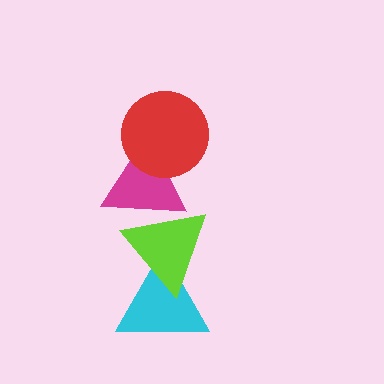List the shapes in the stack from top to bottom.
From top to bottom: the red circle, the magenta triangle, the lime triangle, the cyan triangle.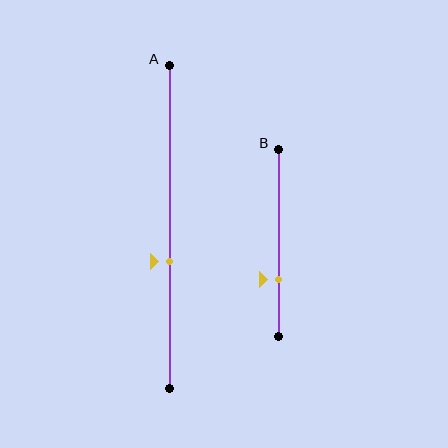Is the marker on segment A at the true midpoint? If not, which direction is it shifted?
No, the marker on segment A is shifted downward by about 11% of the segment length.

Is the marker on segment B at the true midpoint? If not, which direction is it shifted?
No, the marker on segment B is shifted downward by about 19% of the segment length.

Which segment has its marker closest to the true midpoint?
Segment A has its marker closest to the true midpoint.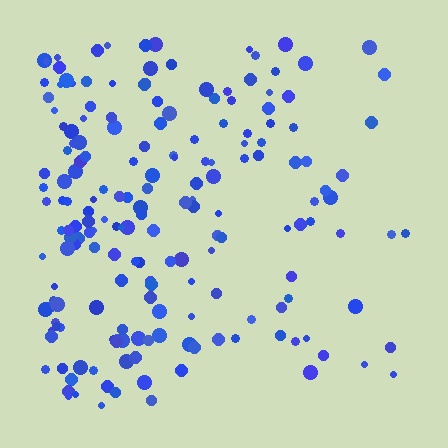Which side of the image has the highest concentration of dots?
The left.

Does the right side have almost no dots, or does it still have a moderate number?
Still a moderate number, just noticeably fewer than the left.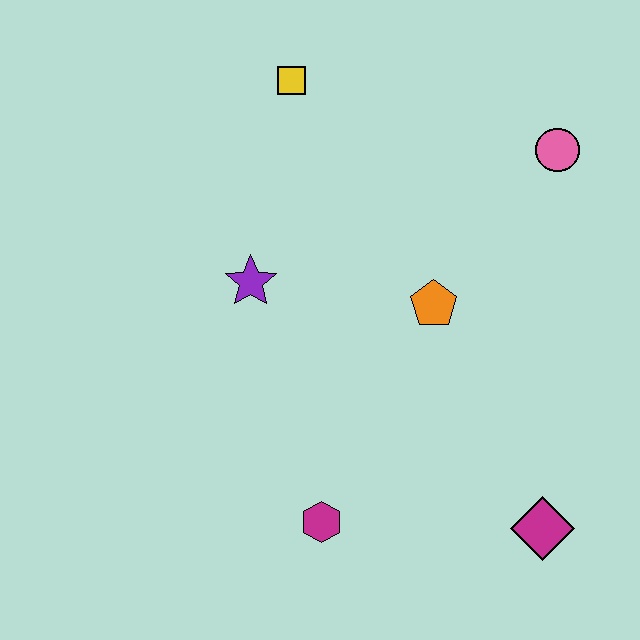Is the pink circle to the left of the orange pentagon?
No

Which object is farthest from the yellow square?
The magenta diamond is farthest from the yellow square.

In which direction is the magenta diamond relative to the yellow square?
The magenta diamond is below the yellow square.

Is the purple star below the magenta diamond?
No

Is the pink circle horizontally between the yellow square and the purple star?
No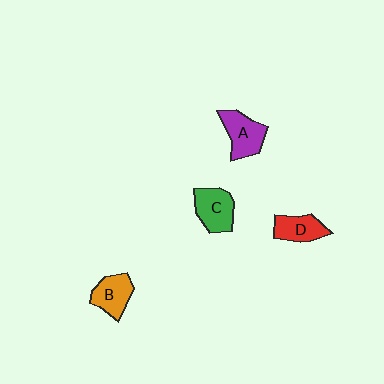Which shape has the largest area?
Shape A (purple).